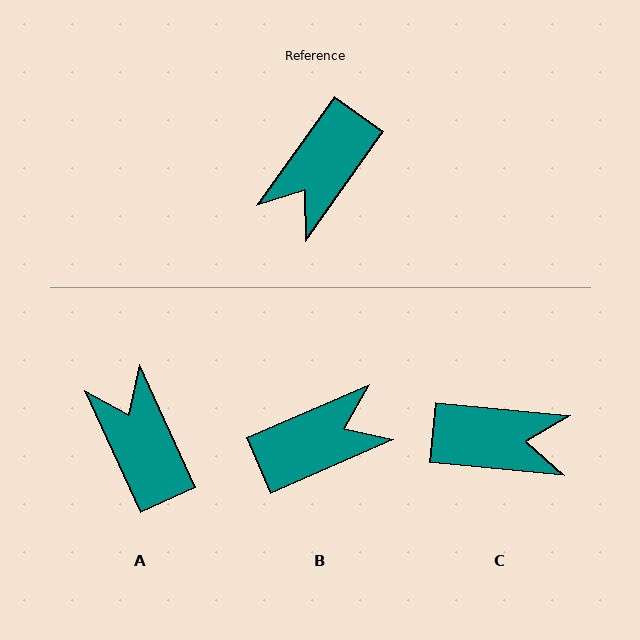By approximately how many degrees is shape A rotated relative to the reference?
Approximately 119 degrees clockwise.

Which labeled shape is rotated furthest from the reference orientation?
B, about 149 degrees away.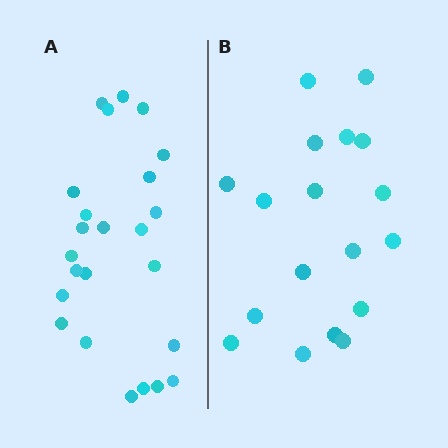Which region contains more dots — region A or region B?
Region A (the left region) has more dots.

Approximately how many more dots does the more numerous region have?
Region A has about 6 more dots than region B.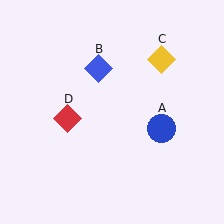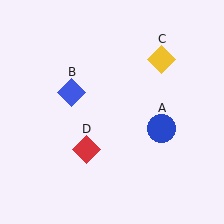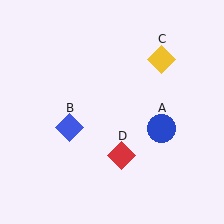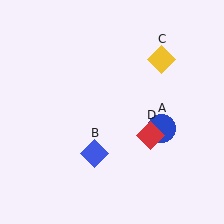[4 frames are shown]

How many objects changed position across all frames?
2 objects changed position: blue diamond (object B), red diamond (object D).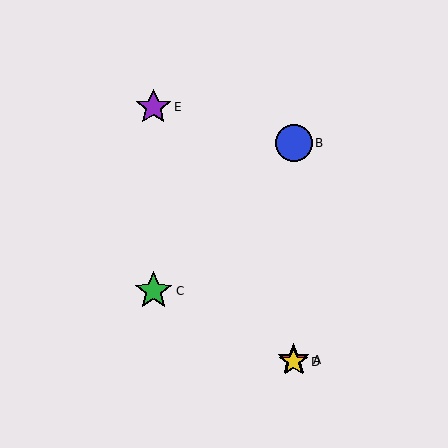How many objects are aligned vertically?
3 objects (A, B, D) are aligned vertically.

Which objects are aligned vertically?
Objects A, B, D are aligned vertically.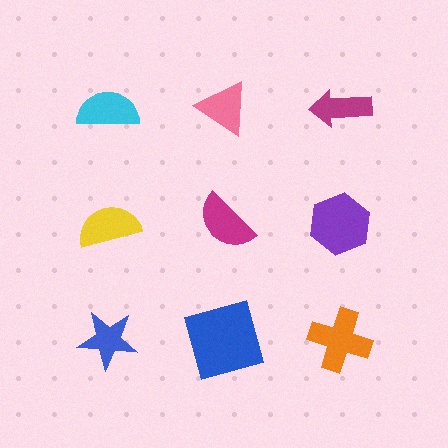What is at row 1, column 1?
A cyan semicircle.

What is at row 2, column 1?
A yellow semicircle.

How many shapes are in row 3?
3 shapes.